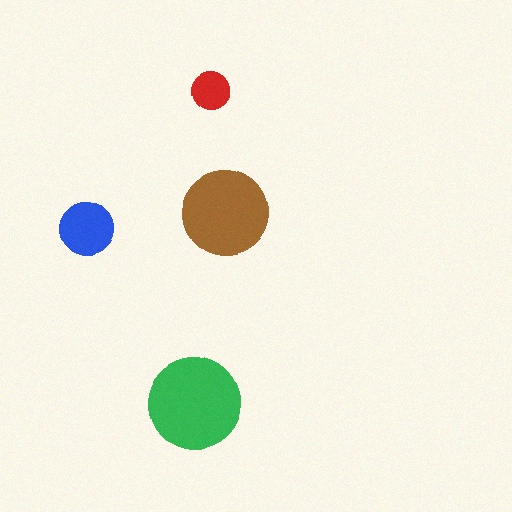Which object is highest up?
The red circle is topmost.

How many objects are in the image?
There are 4 objects in the image.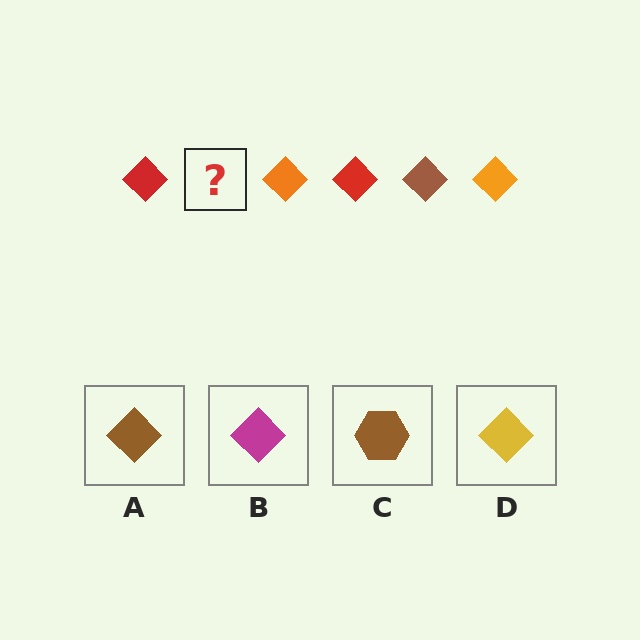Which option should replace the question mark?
Option A.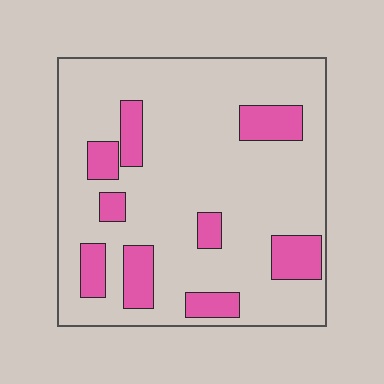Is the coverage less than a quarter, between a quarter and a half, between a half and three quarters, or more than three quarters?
Less than a quarter.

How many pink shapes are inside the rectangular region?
9.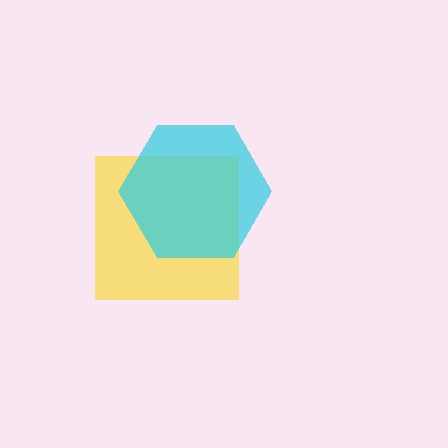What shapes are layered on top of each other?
The layered shapes are: a yellow square, a cyan hexagon.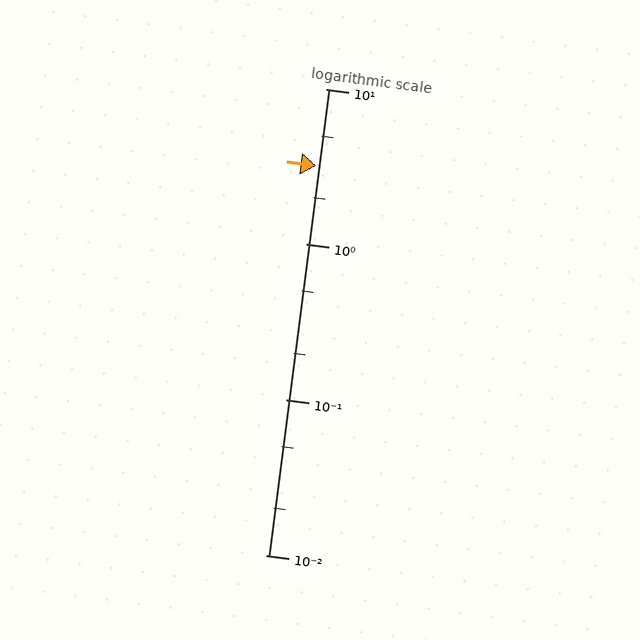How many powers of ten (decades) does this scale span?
The scale spans 3 decades, from 0.01 to 10.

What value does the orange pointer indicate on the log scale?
The pointer indicates approximately 3.2.